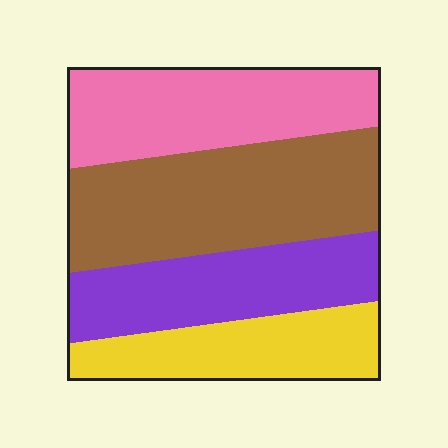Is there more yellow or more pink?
Pink.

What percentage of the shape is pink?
Pink covers 26% of the shape.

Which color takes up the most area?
Brown, at roughly 35%.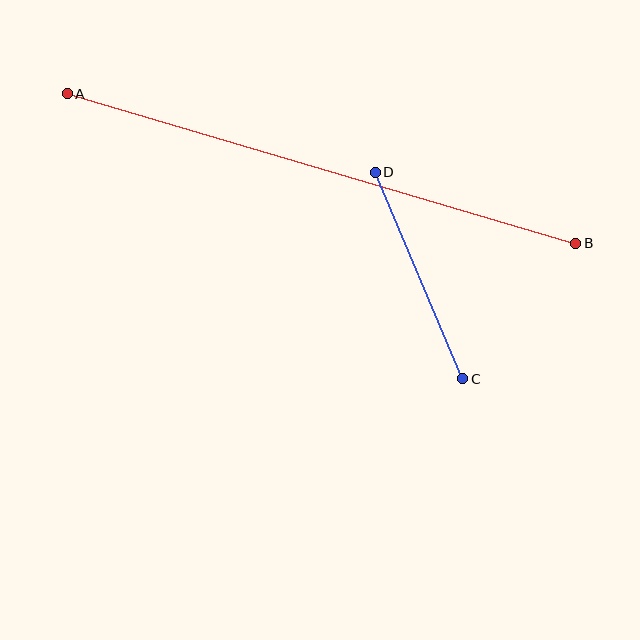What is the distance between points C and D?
The distance is approximately 224 pixels.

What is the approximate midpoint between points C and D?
The midpoint is at approximately (419, 276) pixels.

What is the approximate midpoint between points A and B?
The midpoint is at approximately (321, 168) pixels.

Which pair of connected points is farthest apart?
Points A and B are farthest apart.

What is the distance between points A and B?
The distance is approximately 530 pixels.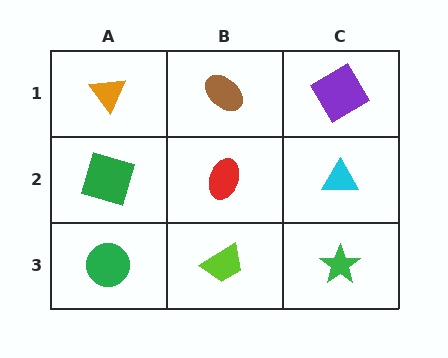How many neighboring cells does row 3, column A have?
2.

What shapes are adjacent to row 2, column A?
An orange triangle (row 1, column A), a green circle (row 3, column A), a red ellipse (row 2, column B).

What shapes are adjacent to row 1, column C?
A cyan triangle (row 2, column C), a brown ellipse (row 1, column B).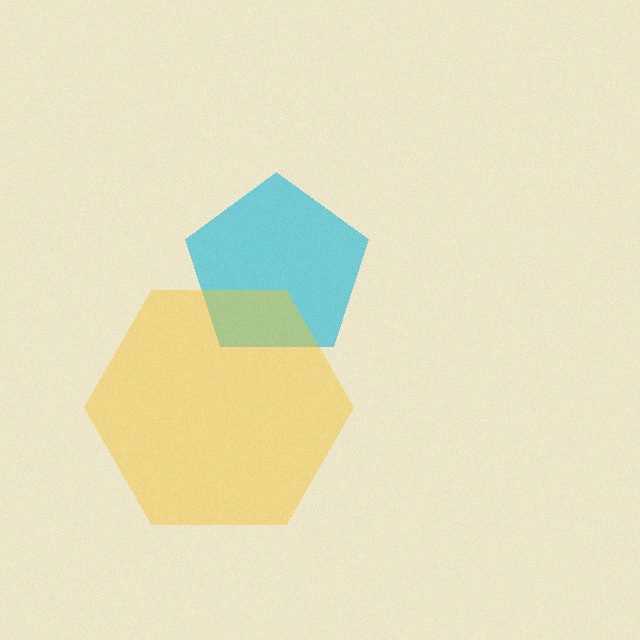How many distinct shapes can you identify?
There are 2 distinct shapes: a cyan pentagon, a yellow hexagon.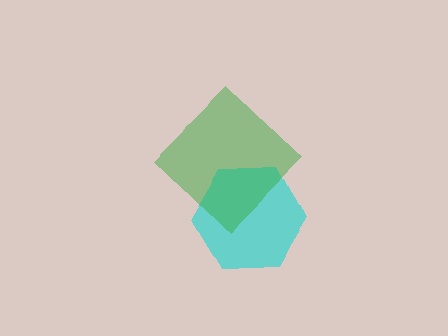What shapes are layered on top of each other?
The layered shapes are: a cyan hexagon, a green diamond.